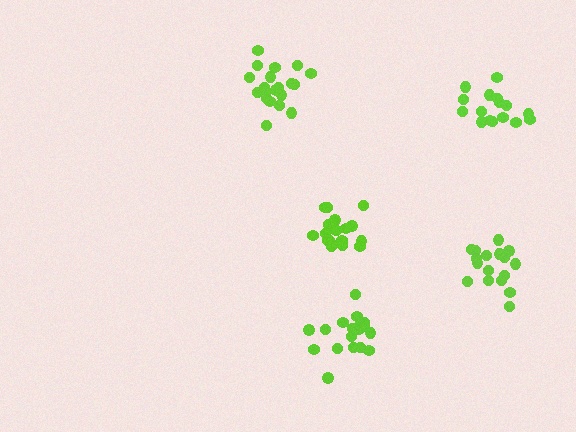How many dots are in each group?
Group 1: 18 dots, Group 2: 19 dots, Group 3: 16 dots, Group 4: 20 dots, Group 5: 18 dots (91 total).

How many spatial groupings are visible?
There are 5 spatial groupings.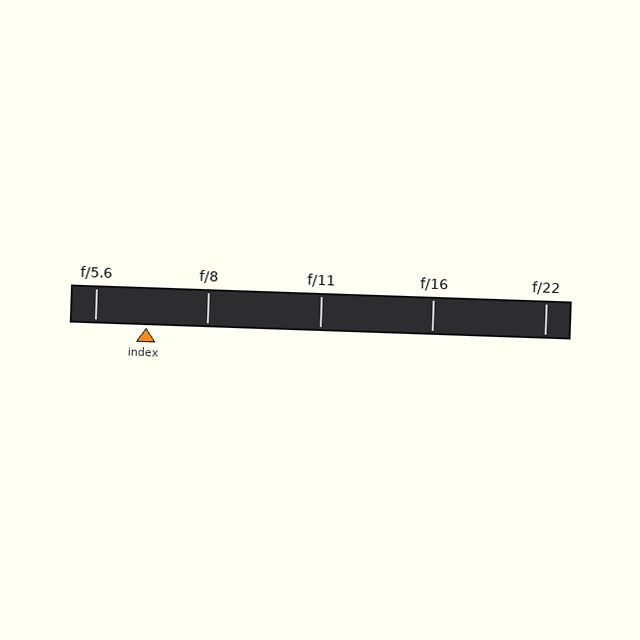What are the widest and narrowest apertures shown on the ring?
The widest aperture shown is f/5.6 and the narrowest is f/22.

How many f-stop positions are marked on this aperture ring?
There are 5 f-stop positions marked.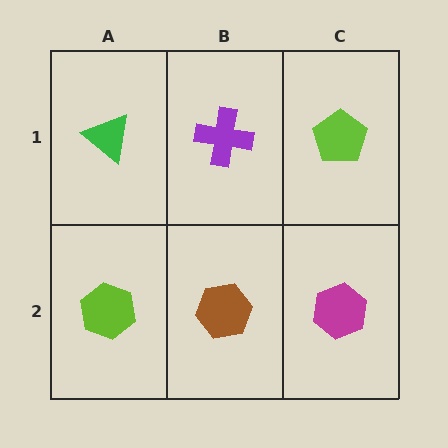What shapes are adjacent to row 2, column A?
A green triangle (row 1, column A), a brown hexagon (row 2, column B).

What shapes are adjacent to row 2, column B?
A purple cross (row 1, column B), a lime hexagon (row 2, column A), a magenta hexagon (row 2, column C).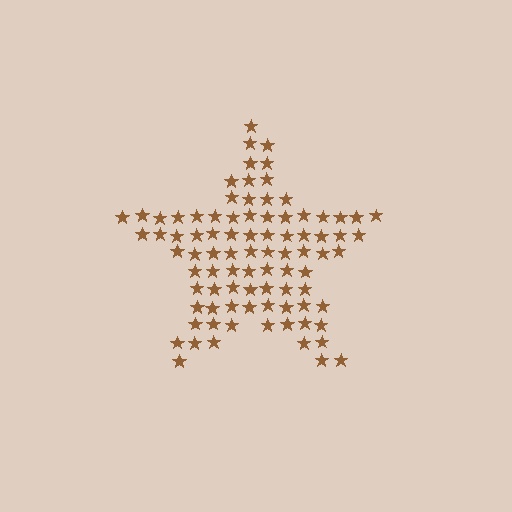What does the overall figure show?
The overall figure shows a star.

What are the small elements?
The small elements are stars.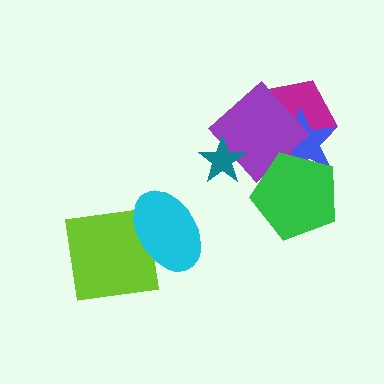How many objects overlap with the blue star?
3 objects overlap with the blue star.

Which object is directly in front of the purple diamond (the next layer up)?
The teal star is directly in front of the purple diamond.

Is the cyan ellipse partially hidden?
No, no other shape covers it.